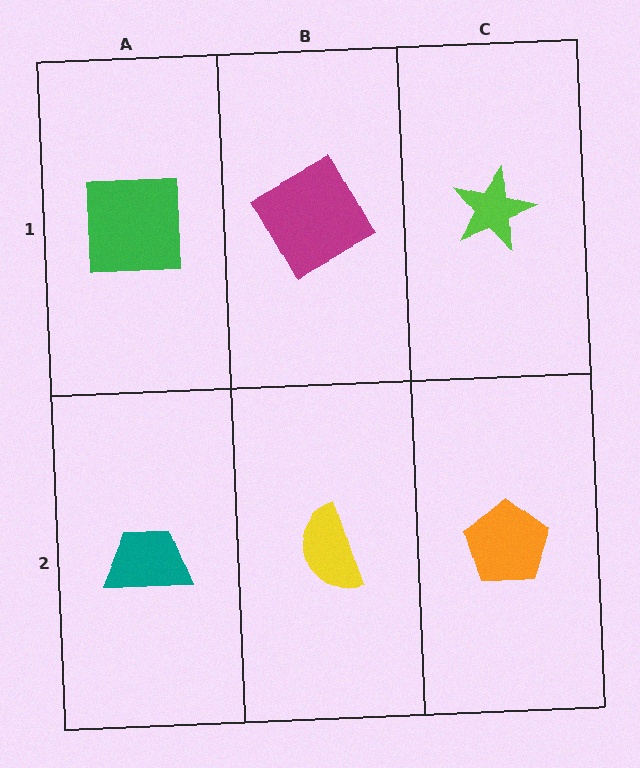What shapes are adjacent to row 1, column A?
A teal trapezoid (row 2, column A), a magenta square (row 1, column B).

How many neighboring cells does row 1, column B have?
3.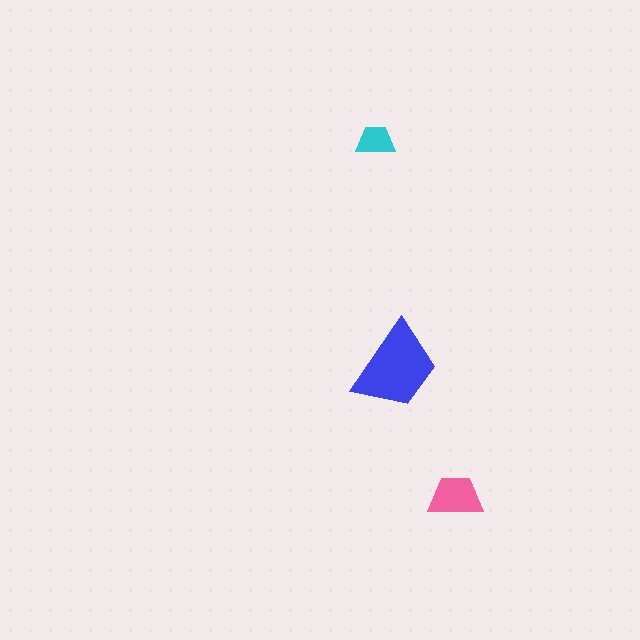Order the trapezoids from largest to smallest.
the blue one, the pink one, the cyan one.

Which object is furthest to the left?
The cyan trapezoid is leftmost.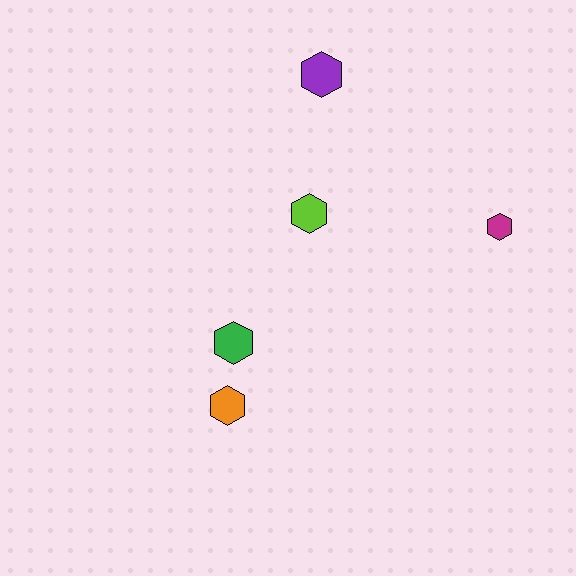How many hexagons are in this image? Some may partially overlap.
There are 5 hexagons.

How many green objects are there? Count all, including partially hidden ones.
There is 1 green object.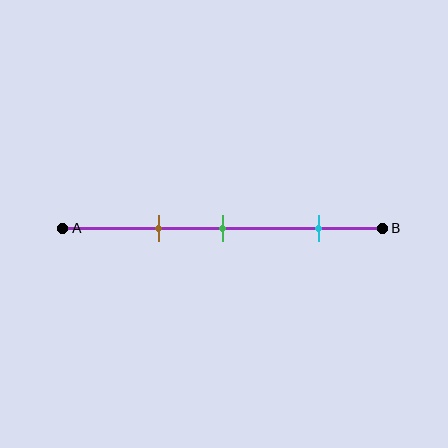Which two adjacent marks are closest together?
The brown and green marks are the closest adjacent pair.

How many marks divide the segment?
There are 3 marks dividing the segment.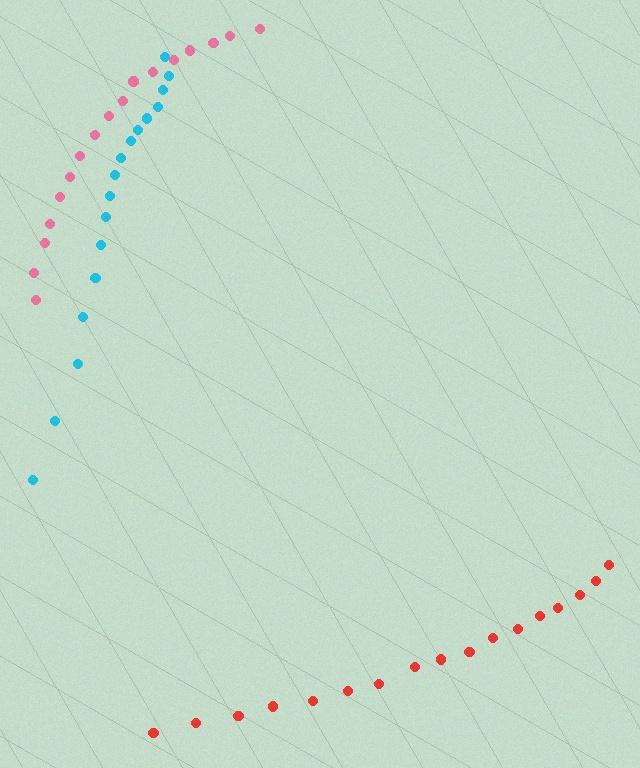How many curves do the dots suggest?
There are 3 distinct paths.